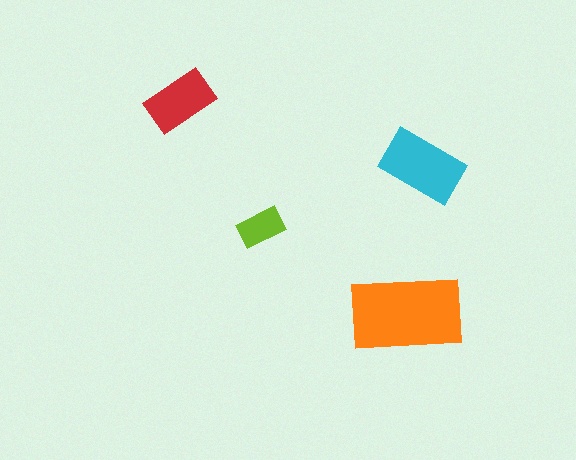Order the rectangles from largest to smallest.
the orange one, the cyan one, the red one, the lime one.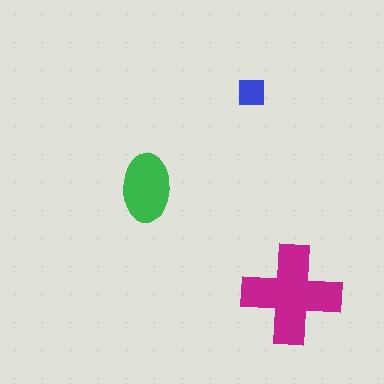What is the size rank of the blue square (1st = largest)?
3rd.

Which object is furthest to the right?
The magenta cross is rightmost.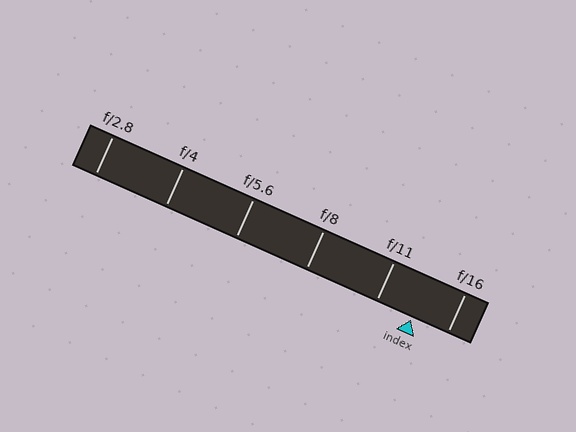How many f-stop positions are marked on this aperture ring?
There are 6 f-stop positions marked.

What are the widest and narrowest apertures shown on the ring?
The widest aperture shown is f/2.8 and the narrowest is f/16.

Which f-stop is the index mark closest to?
The index mark is closest to f/11.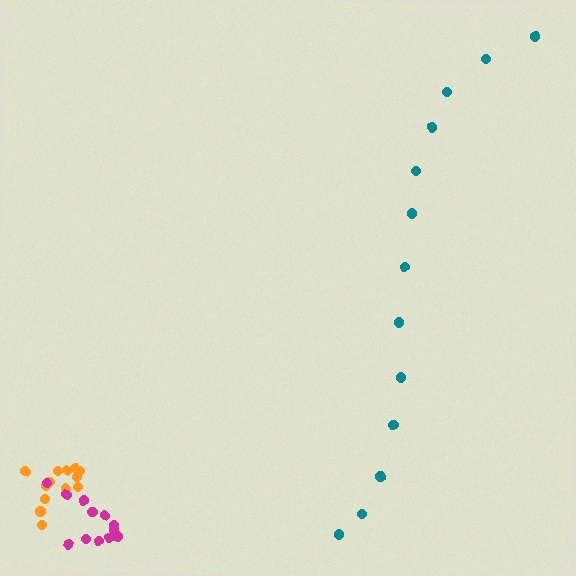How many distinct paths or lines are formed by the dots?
There are 3 distinct paths.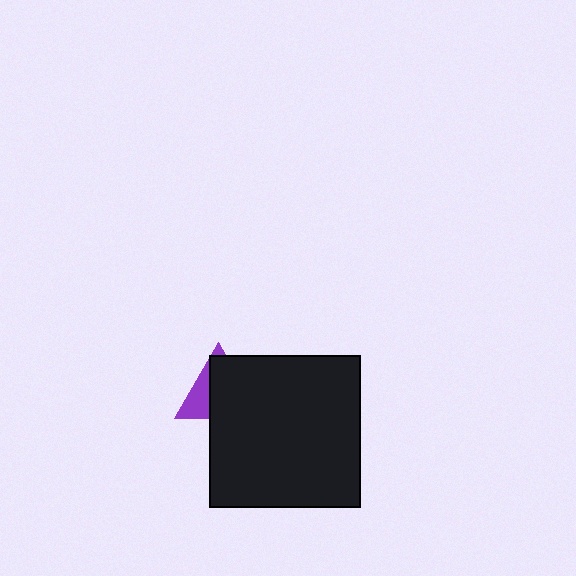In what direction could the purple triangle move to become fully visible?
The purple triangle could move toward the upper-left. That would shift it out from behind the black square entirely.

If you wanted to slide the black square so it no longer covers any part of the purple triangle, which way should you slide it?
Slide it toward the lower-right — that is the most direct way to separate the two shapes.